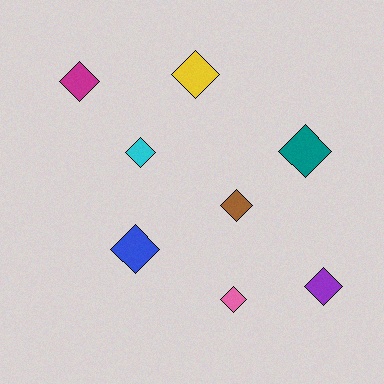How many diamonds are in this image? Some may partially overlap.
There are 8 diamonds.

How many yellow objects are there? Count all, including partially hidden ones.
There is 1 yellow object.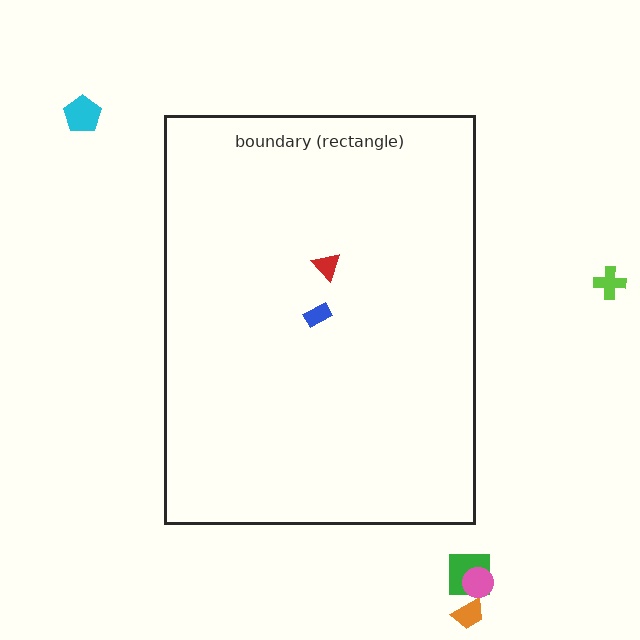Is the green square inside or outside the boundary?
Outside.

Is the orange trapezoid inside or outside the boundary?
Outside.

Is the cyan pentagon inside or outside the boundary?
Outside.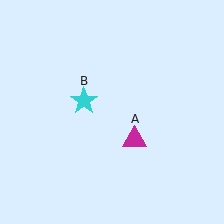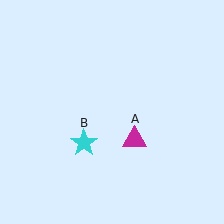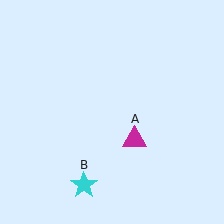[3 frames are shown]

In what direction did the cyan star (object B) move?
The cyan star (object B) moved down.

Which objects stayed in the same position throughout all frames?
Magenta triangle (object A) remained stationary.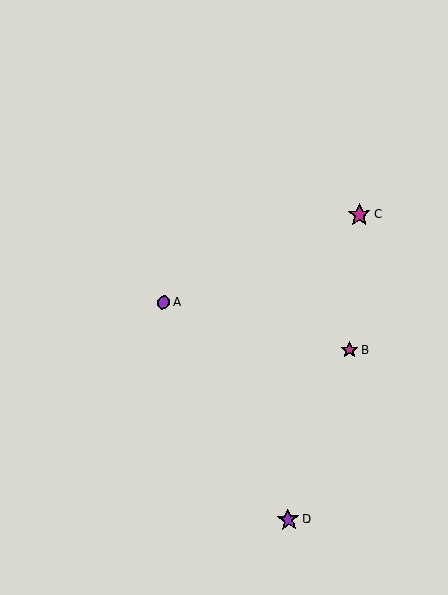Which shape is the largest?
The magenta star (labeled C) is the largest.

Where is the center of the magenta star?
The center of the magenta star is at (359, 215).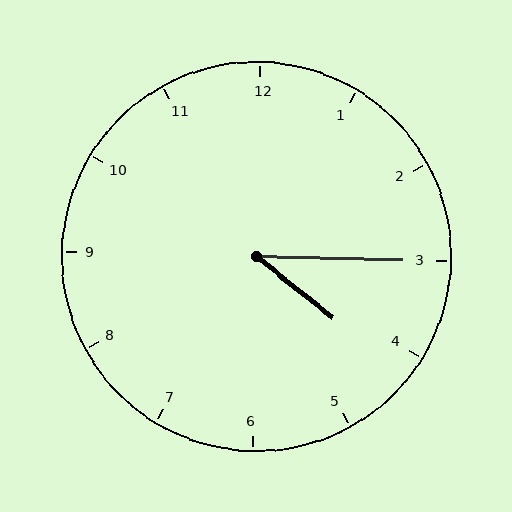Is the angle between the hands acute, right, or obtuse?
It is acute.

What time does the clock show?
4:15.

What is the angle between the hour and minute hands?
Approximately 38 degrees.